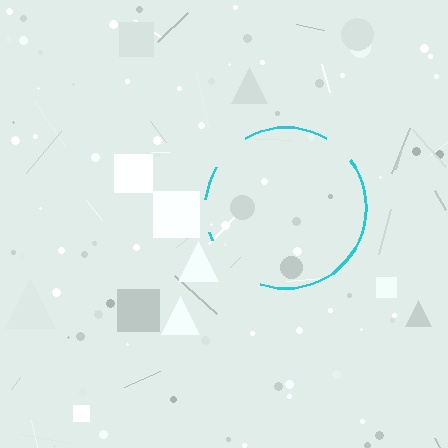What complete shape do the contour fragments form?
The contour fragments form a circle.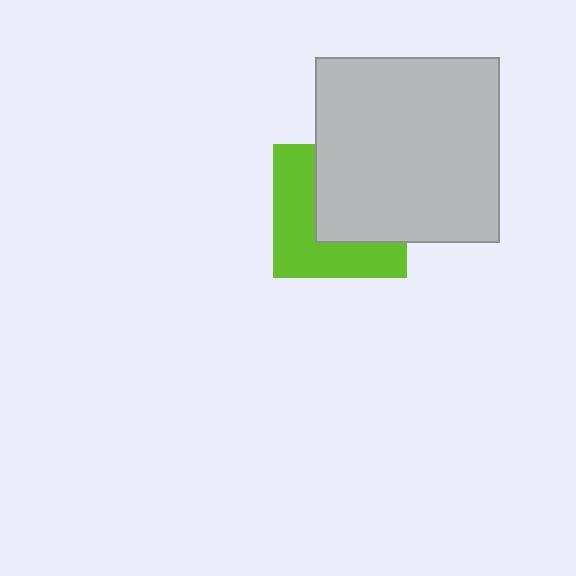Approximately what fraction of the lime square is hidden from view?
Roughly 51% of the lime square is hidden behind the light gray square.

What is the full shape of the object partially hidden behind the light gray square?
The partially hidden object is a lime square.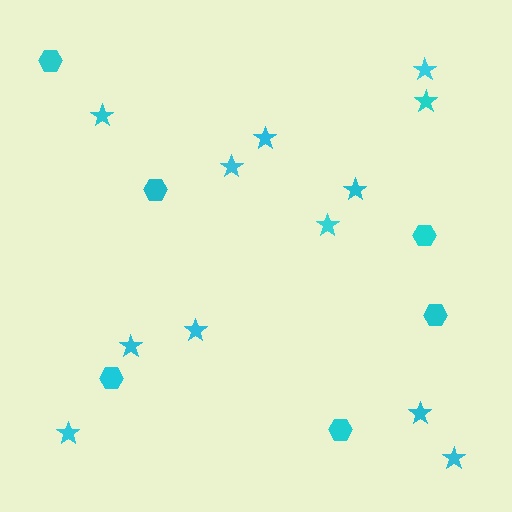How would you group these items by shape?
There are 2 groups: one group of hexagons (6) and one group of stars (12).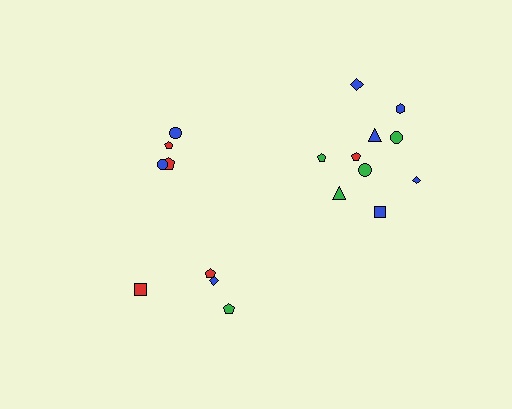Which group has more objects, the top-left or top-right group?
The top-right group.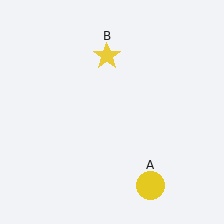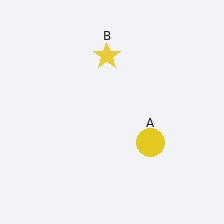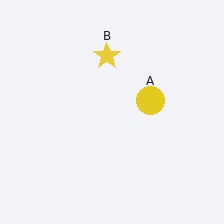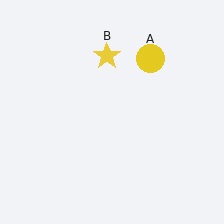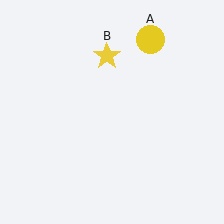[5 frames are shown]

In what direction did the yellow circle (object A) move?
The yellow circle (object A) moved up.